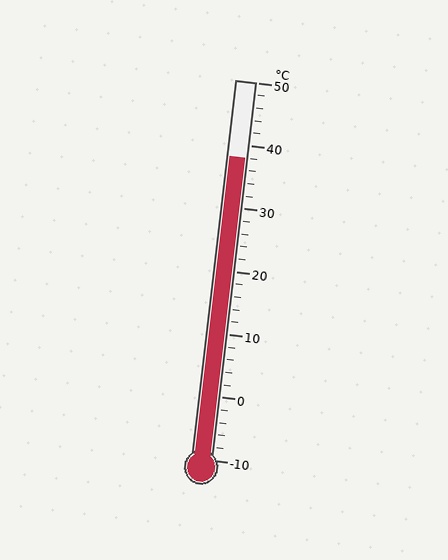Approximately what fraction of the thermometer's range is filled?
The thermometer is filled to approximately 80% of its range.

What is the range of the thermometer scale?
The thermometer scale ranges from -10°C to 50°C.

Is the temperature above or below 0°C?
The temperature is above 0°C.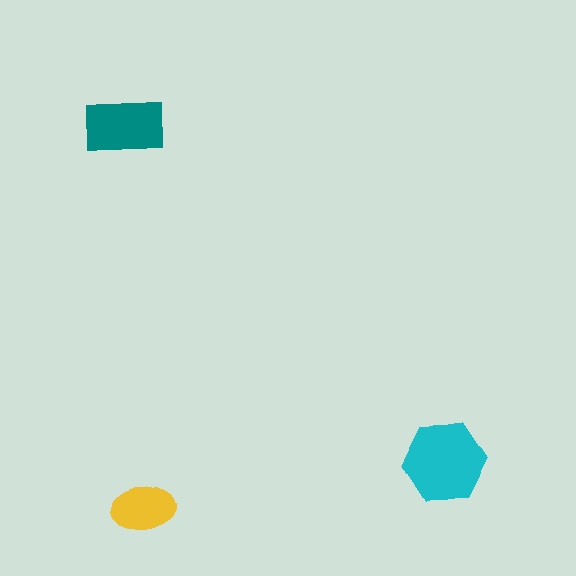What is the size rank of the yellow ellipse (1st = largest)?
3rd.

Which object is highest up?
The teal rectangle is topmost.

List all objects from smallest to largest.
The yellow ellipse, the teal rectangle, the cyan hexagon.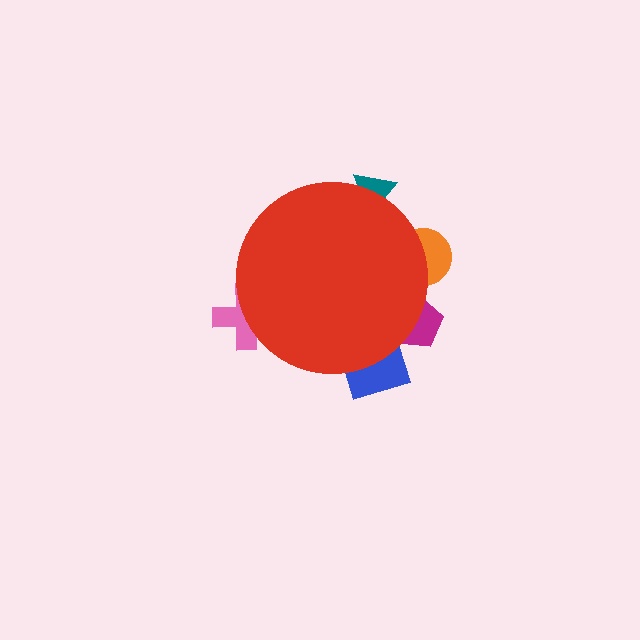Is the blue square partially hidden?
Yes, the blue square is partially hidden behind the red circle.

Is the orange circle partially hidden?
Yes, the orange circle is partially hidden behind the red circle.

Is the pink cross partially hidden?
Yes, the pink cross is partially hidden behind the red circle.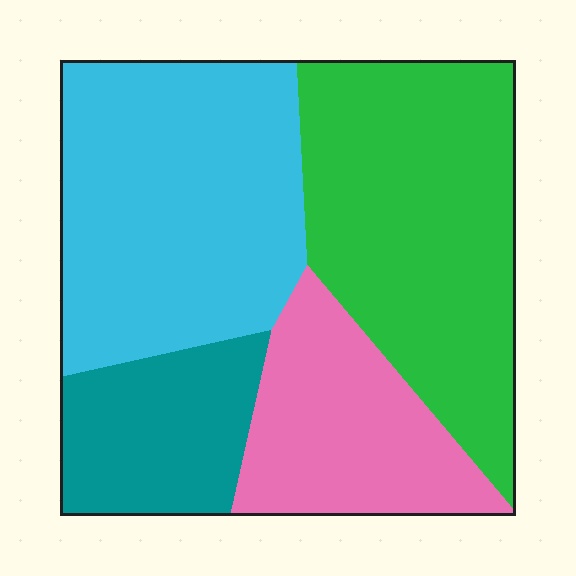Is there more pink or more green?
Green.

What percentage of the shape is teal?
Teal covers 15% of the shape.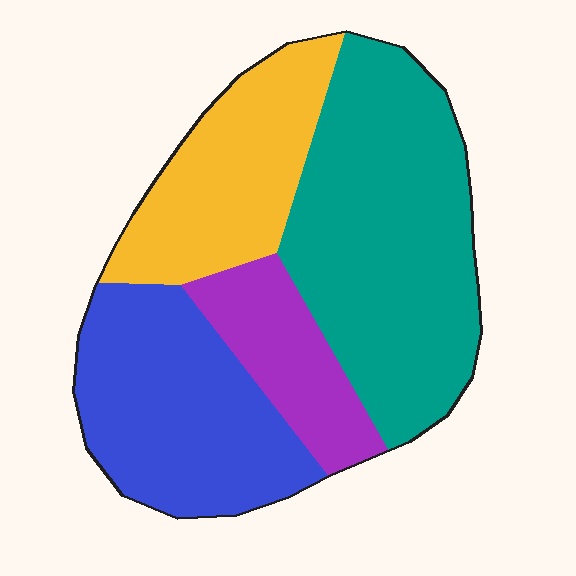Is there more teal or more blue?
Teal.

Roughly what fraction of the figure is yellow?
Yellow takes up about one fifth (1/5) of the figure.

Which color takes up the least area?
Purple, at roughly 15%.